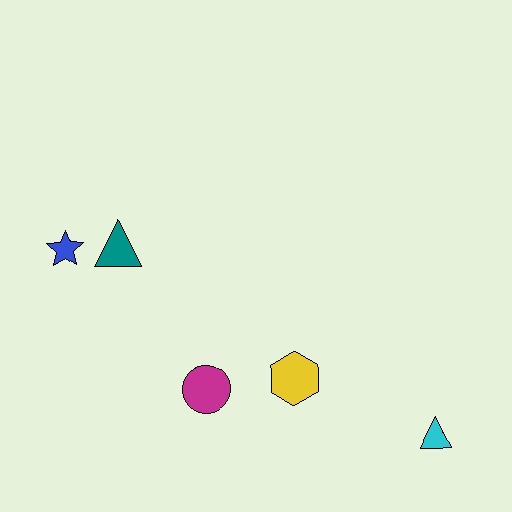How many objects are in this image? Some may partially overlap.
There are 5 objects.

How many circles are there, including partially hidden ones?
There is 1 circle.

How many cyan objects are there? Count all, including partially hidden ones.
There is 1 cyan object.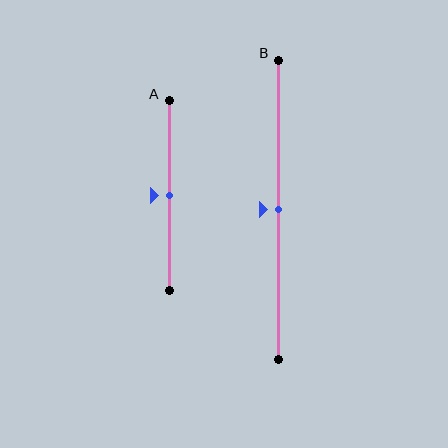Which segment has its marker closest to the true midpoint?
Segment A has its marker closest to the true midpoint.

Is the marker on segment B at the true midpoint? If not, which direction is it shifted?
Yes, the marker on segment B is at the true midpoint.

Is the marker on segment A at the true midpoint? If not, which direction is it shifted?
Yes, the marker on segment A is at the true midpoint.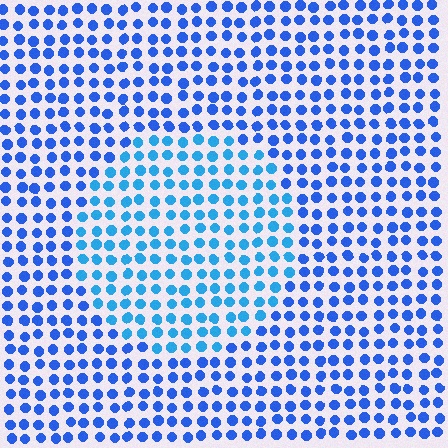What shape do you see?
I see a circle.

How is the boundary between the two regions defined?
The boundary is defined purely by a slight shift in hue (about 23 degrees). Spacing, size, and orientation are identical on both sides.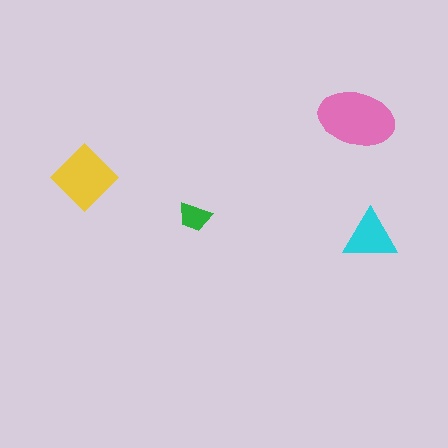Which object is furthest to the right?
The cyan triangle is rightmost.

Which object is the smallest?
The green trapezoid.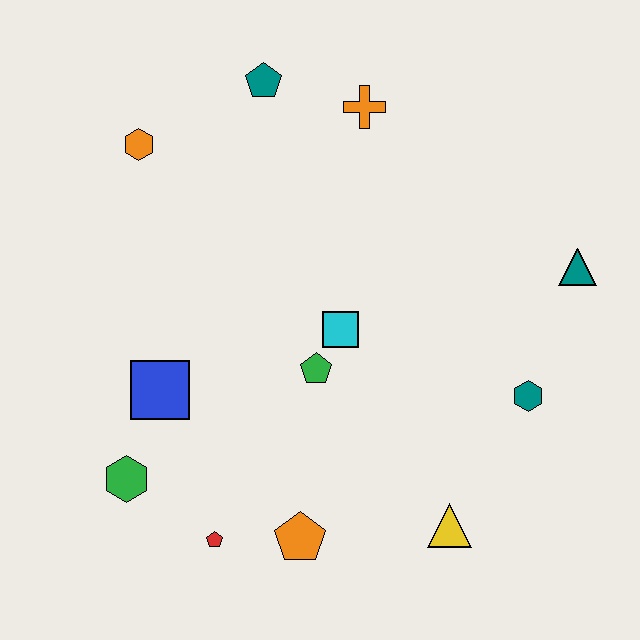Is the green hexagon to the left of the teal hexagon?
Yes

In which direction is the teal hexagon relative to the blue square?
The teal hexagon is to the right of the blue square.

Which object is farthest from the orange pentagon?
The teal pentagon is farthest from the orange pentagon.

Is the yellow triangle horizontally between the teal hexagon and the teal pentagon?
Yes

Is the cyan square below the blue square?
No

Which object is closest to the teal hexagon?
The teal triangle is closest to the teal hexagon.